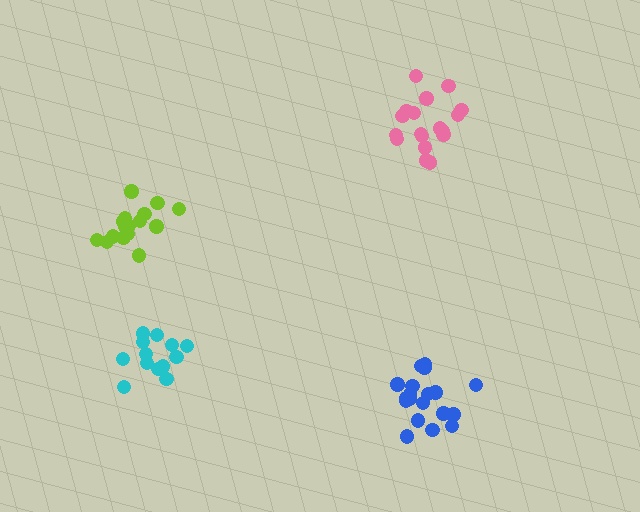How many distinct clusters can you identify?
There are 4 distinct clusters.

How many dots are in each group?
Group 1: 13 dots, Group 2: 19 dots, Group 3: 16 dots, Group 4: 18 dots (66 total).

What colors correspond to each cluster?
The clusters are colored: cyan, blue, lime, pink.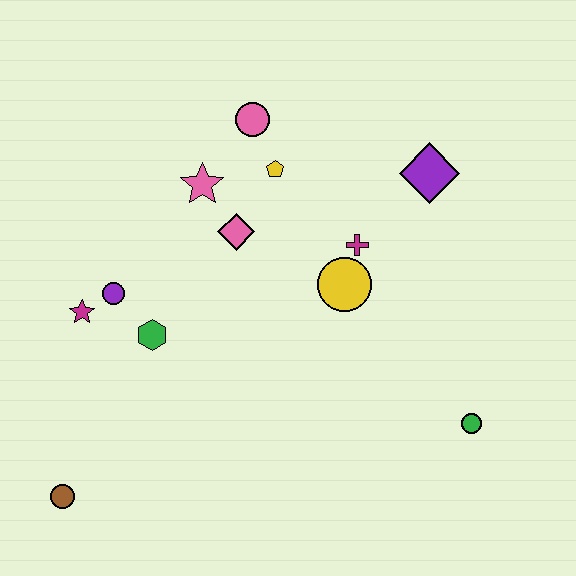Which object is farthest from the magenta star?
The green circle is farthest from the magenta star.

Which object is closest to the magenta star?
The purple circle is closest to the magenta star.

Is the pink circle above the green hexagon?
Yes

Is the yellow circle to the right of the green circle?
No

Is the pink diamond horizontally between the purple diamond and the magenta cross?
No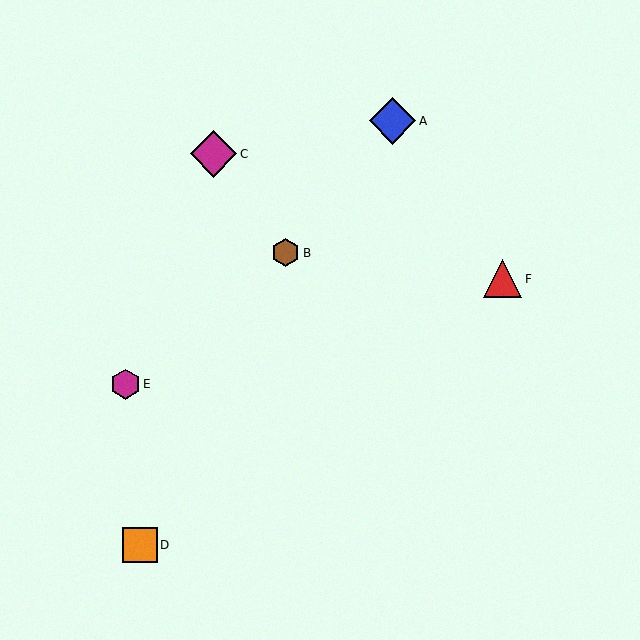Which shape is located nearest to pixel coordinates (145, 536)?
The orange square (labeled D) at (140, 545) is nearest to that location.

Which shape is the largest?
The blue diamond (labeled A) is the largest.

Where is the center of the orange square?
The center of the orange square is at (140, 545).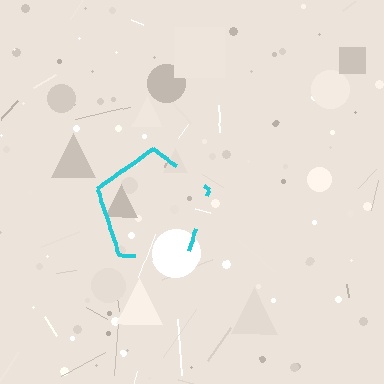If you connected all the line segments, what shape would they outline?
They would outline a pentagon.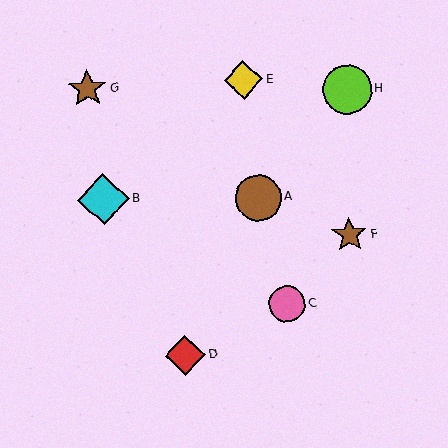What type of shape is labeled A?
Shape A is a brown circle.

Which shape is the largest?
The cyan diamond (labeled B) is the largest.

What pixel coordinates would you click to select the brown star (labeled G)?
Click at (87, 89) to select the brown star G.